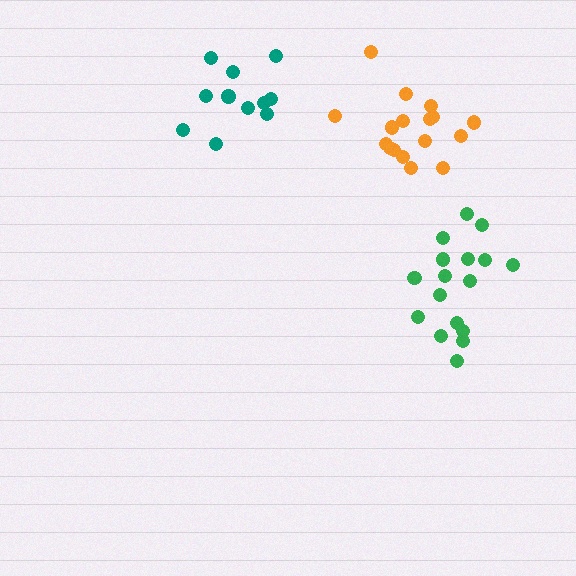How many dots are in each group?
Group 1: 17 dots, Group 2: 11 dots, Group 3: 17 dots (45 total).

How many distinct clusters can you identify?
There are 3 distinct clusters.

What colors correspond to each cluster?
The clusters are colored: green, teal, orange.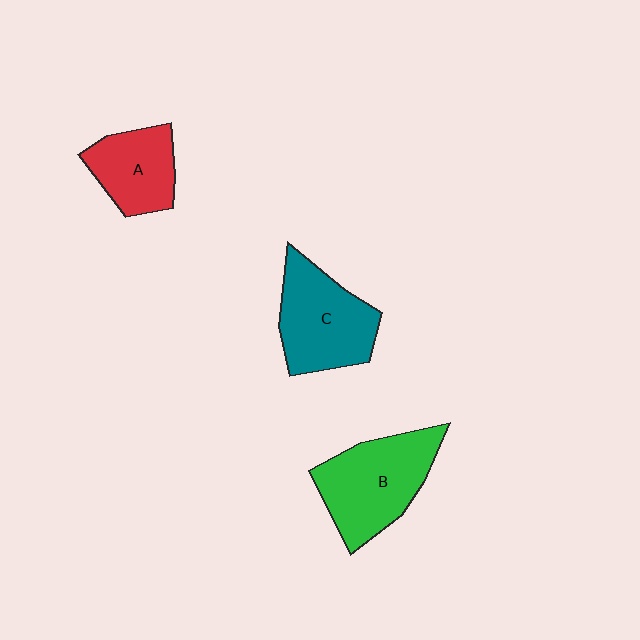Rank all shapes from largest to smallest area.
From largest to smallest: B (green), C (teal), A (red).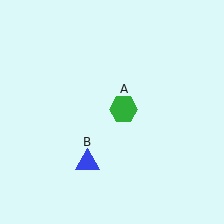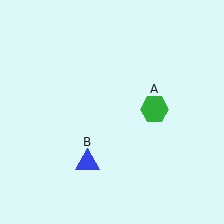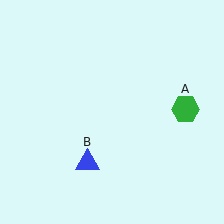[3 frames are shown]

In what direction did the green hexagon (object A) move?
The green hexagon (object A) moved right.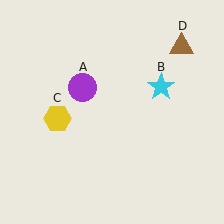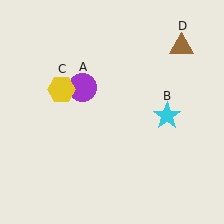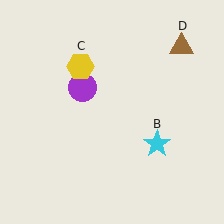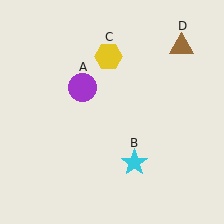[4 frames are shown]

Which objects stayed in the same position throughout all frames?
Purple circle (object A) and brown triangle (object D) remained stationary.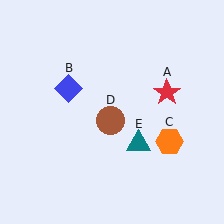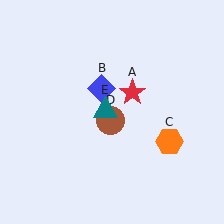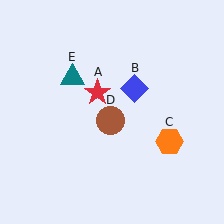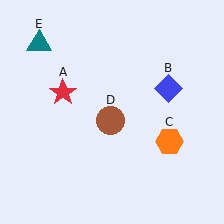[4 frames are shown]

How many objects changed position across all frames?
3 objects changed position: red star (object A), blue diamond (object B), teal triangle (object E).